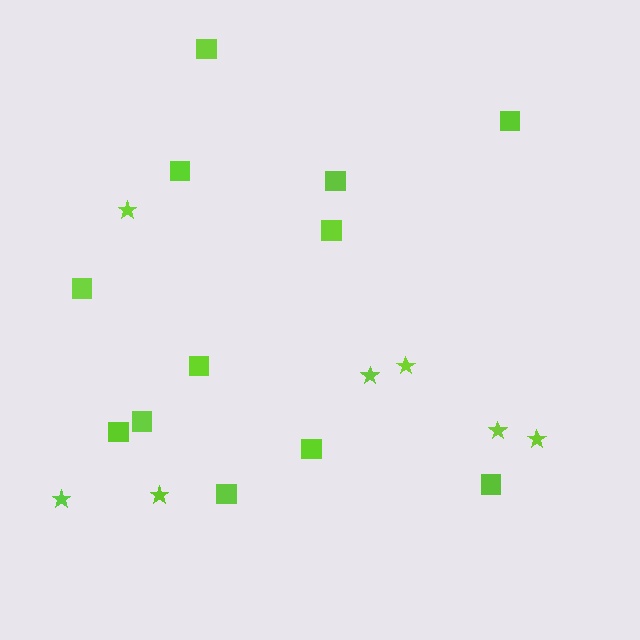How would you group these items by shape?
There are 2 groups: one group of squares (12) and one group of stars (7).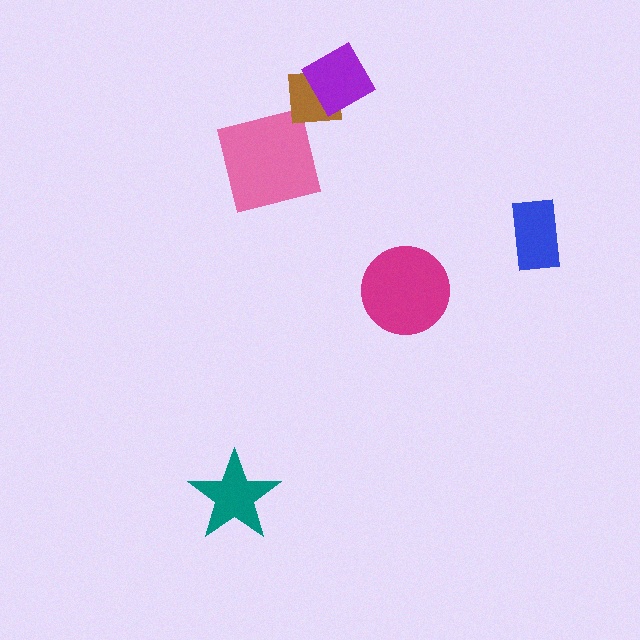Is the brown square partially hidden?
Yes, it is partially covered by another shape.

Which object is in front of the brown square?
The purple square is in front of the brown square.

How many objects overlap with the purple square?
1 object overlaps with the purple square.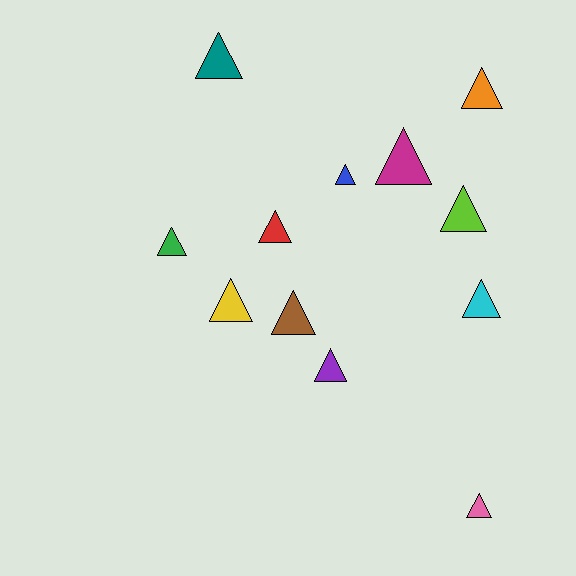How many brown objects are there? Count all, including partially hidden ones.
There is 1 brown object.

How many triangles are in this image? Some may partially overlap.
There are 12 triangles.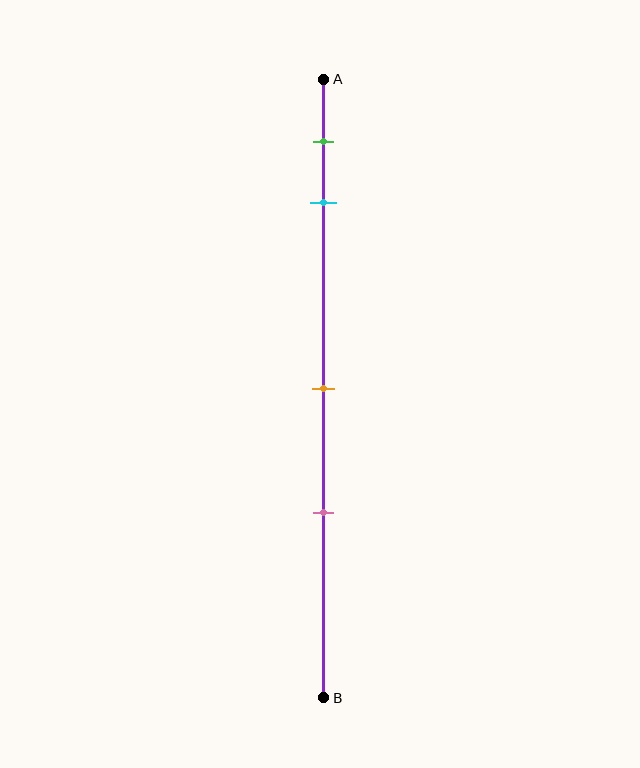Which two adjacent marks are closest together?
The green and cyan marks are the closest adjacent pair.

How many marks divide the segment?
There are 4 marks dividing the segment.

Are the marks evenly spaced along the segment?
No, the marks are not evenly spaced.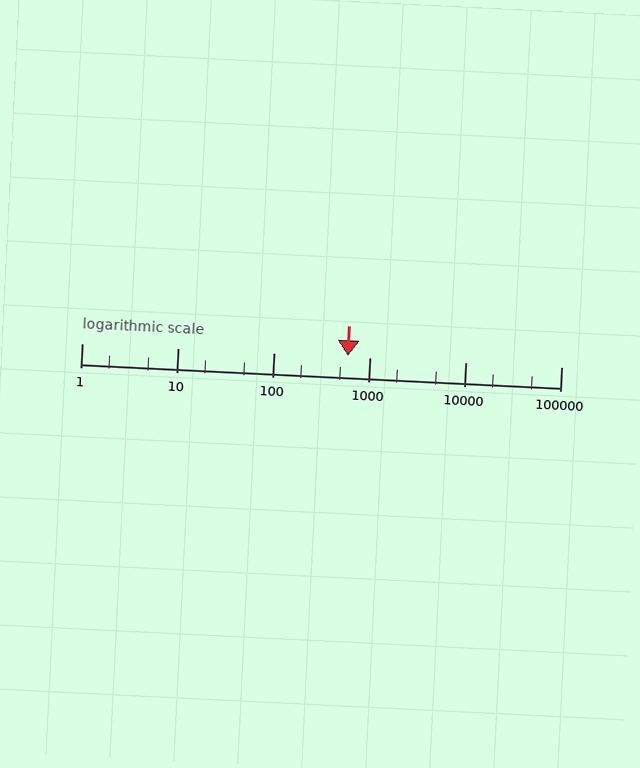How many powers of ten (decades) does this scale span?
The scale spans 5 decades, from 1 to 100000.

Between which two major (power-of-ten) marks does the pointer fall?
The pointer is between 100 and 1000.